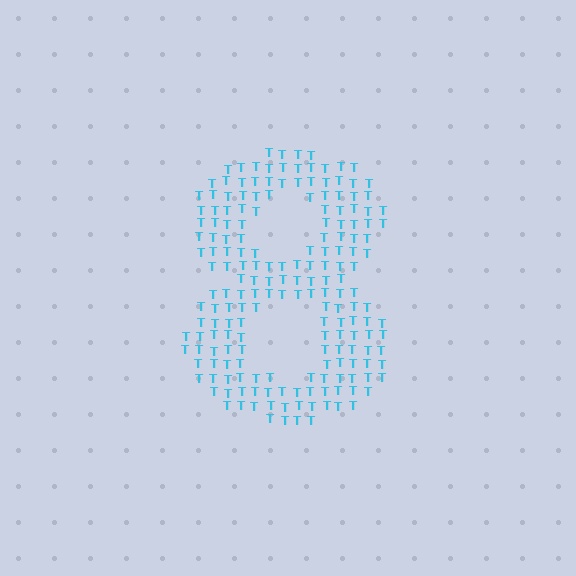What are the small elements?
The small elements are letter T's.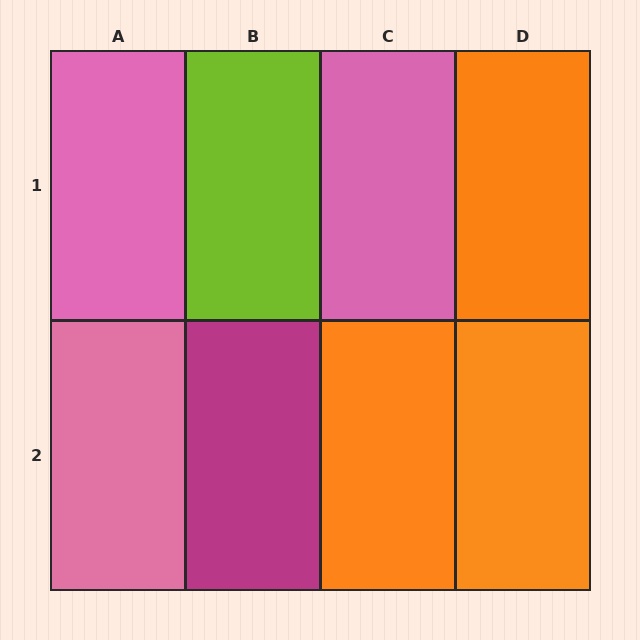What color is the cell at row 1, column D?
Orange.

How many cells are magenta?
1 cell is magenta.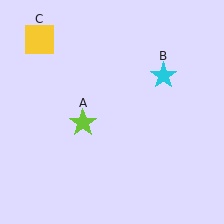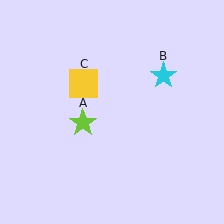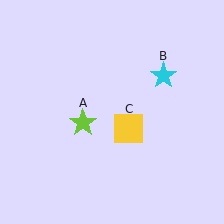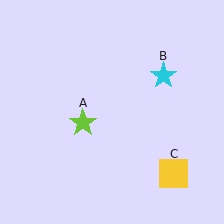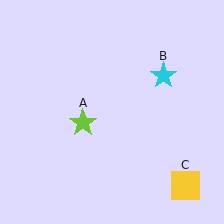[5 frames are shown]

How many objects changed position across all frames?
1 object changed position: yellow square (object C).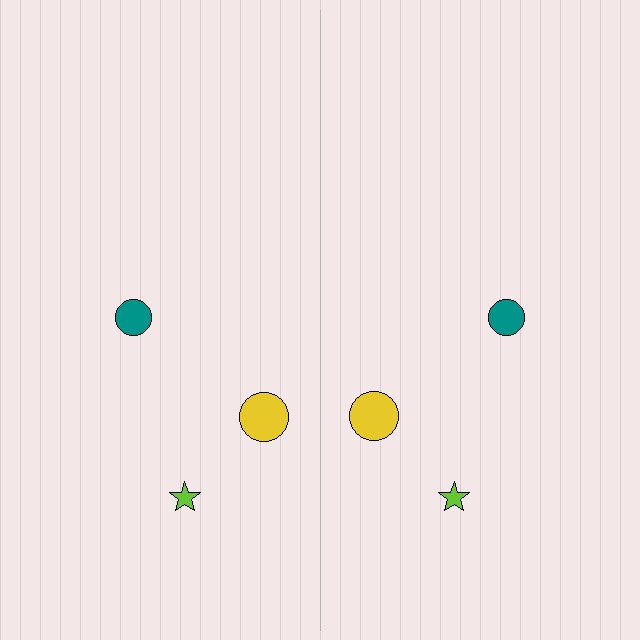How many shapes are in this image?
There are 6 shapes in this image.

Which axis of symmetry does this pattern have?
The pattern has a vertical axis of symmetry running through the center of the image.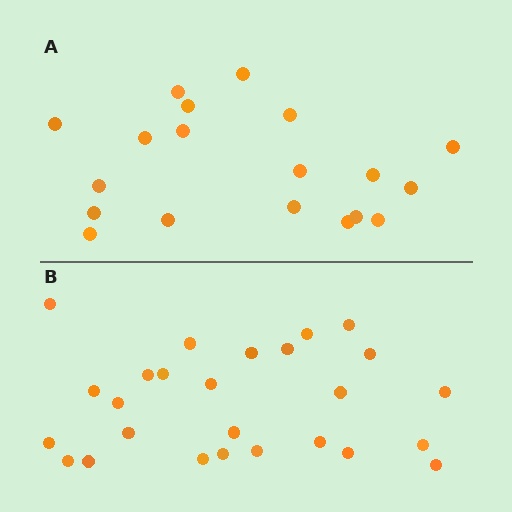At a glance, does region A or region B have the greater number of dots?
Region B (the bottom region) has more dots.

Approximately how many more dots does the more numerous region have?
Region B has roughly 8 or so more dots than region A.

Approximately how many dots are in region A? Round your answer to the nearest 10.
About 20 dots. (The exact count is 19, which rounds to 20.)